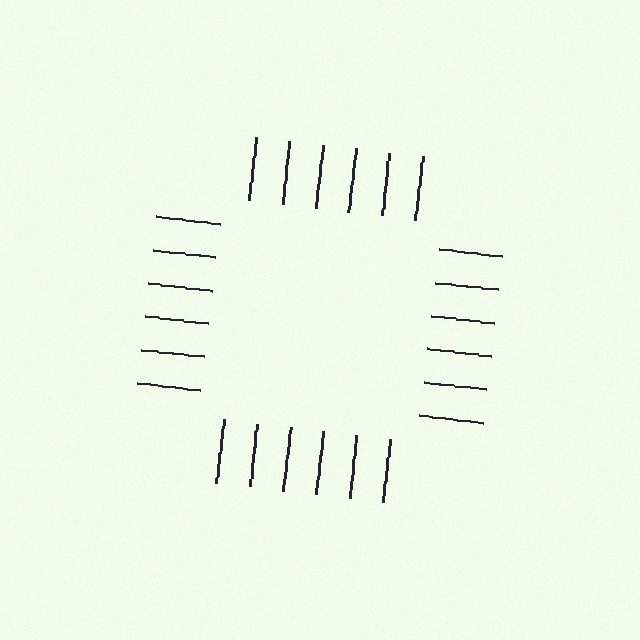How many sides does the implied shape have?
4 sides — the line-ends trace a square.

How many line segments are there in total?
24 — 6 along each of the 4 edges.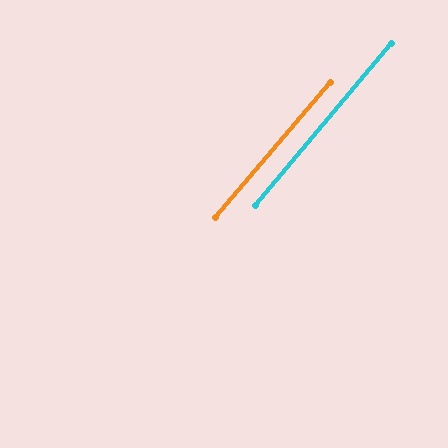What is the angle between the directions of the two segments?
Approximately 0 degrees.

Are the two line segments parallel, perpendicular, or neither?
Parallel — their directions differ by only 0.3°.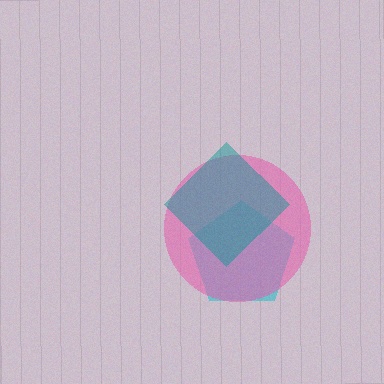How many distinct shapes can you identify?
There are 3 distinct shapes: a cyan pentagon, a pink circle, a teal diamond.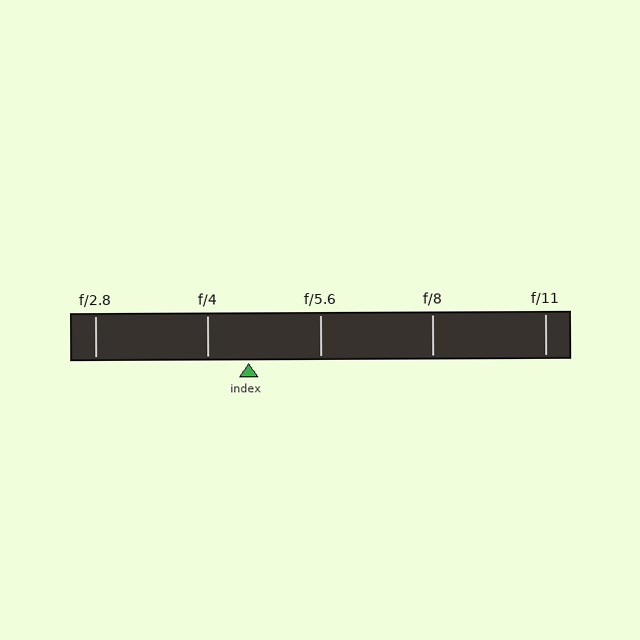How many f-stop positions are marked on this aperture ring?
There are 5 f-stop positions marked.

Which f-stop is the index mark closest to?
The index mark is closest to f/4.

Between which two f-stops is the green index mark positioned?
The index mark is between f/4 and f/5.6.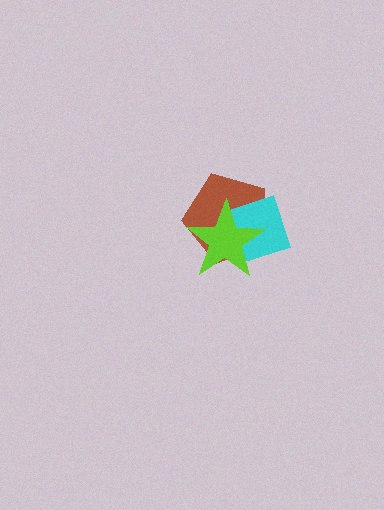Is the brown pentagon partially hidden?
Yes, it is partially covered by another shape.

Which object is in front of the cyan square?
The lime star is in front of the cyan square.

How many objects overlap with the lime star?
2 objects overlap with the lime star.